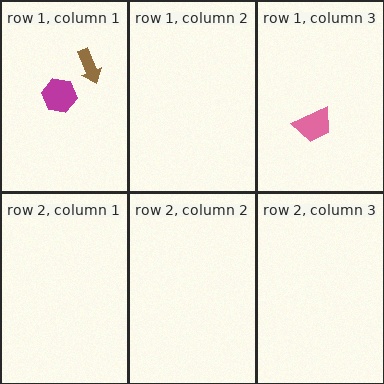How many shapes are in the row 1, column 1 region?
2.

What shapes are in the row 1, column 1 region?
The magenta hexagon, the brown arrow.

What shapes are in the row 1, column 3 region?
The pink trapezoid.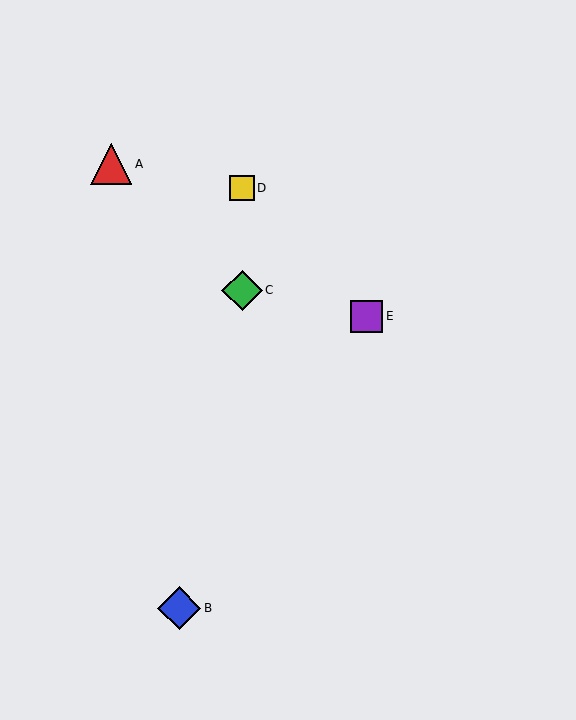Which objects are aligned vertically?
Objects C, D are aligned vertically.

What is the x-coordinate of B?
Object B is at x≈179.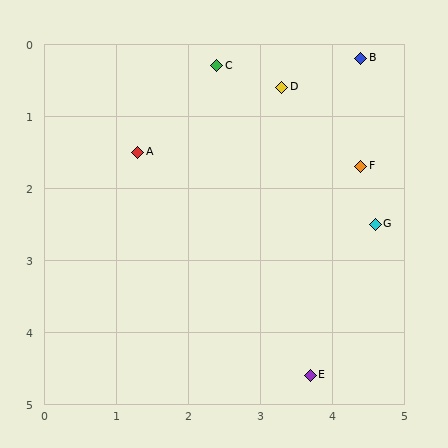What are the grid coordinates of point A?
Point A is at approximately (1.3, 1.5).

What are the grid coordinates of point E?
Point E is at approximately (3.7, 4.6).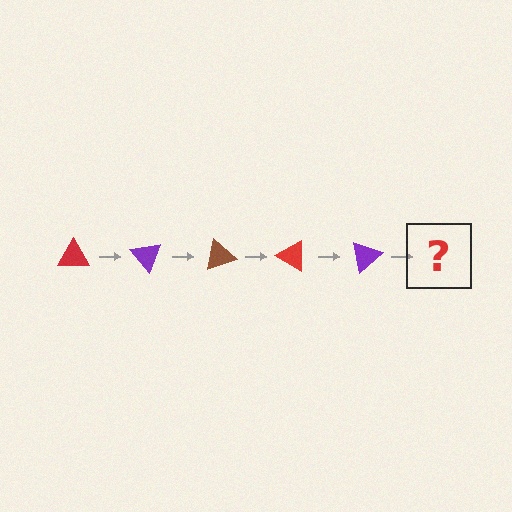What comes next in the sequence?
The next element should be a brown triangle, rotated 250 degrees from the start.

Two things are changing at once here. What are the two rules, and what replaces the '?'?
The two rules are that it rotates 50 degrees each step and the color cycles through red, purple, and brown. The '?' should be a brown triangle, rotated 250 degrees from the start.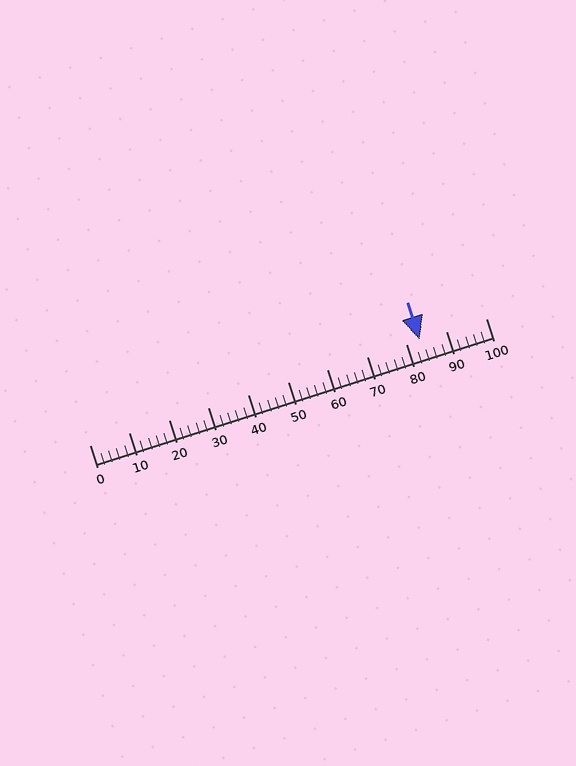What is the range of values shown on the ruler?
The ruler shows values from 0 to 100.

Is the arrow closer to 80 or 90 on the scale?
The arrow is closer to 80.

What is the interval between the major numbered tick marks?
The major tick marks are spaced 10 units apart.